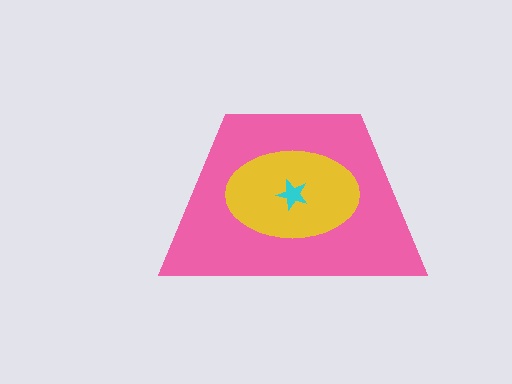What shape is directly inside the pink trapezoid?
The yellow ellipse.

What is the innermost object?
The cyan star.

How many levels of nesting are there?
3.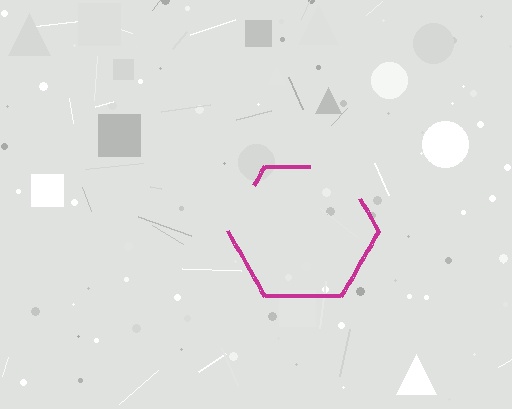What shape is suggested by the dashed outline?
The dashed outline suggests a hexagon.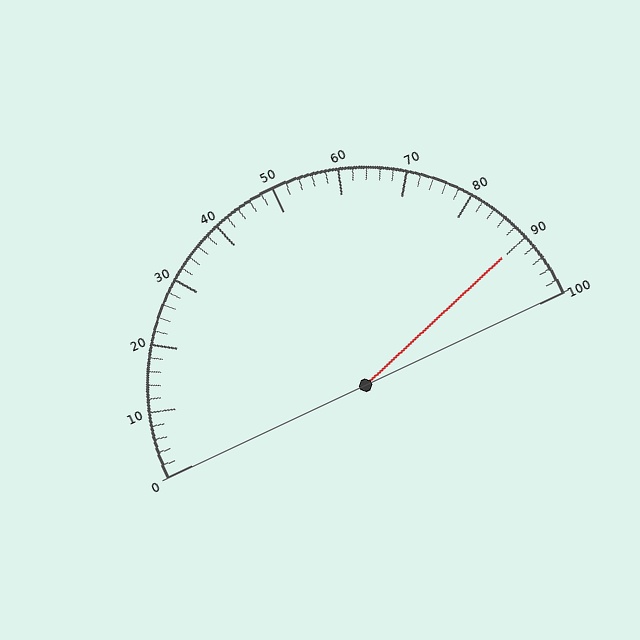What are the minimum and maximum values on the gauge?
The gauge ranges from 0 to 100.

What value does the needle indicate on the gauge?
The needle indicates approximately 90.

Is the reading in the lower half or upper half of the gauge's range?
The reading is in the upper half of the range (0 to 100).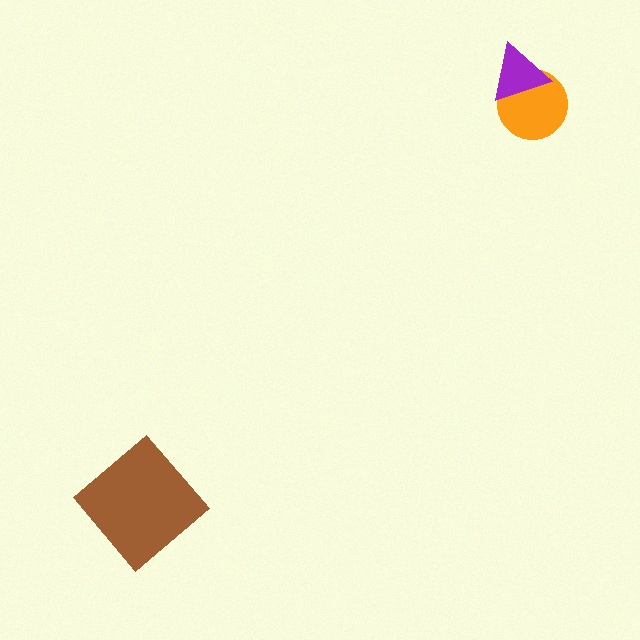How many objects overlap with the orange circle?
1 object overlaps with the orange circle.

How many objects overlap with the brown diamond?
0 objects overlap with the brown diamond.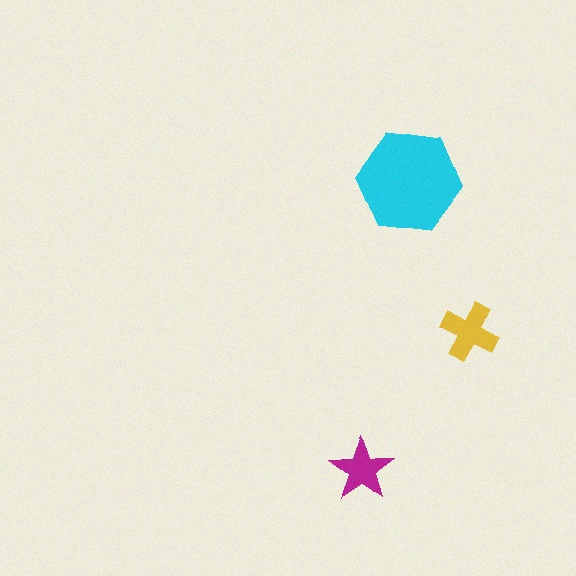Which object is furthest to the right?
The yellow cross is rightmost.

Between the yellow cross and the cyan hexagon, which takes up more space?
The cyan hexagon.